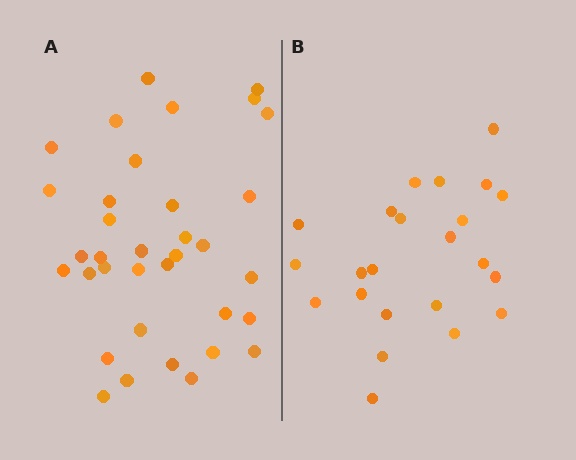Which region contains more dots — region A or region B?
Region A (the left region) has more dots.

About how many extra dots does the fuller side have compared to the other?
Region A has roughly 12 or so more dots than region B.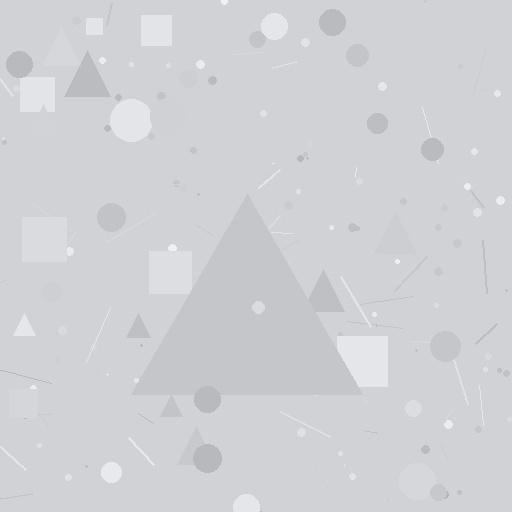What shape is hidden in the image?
A triangle is hidden in the image.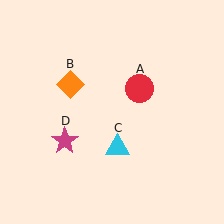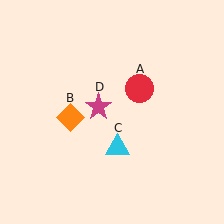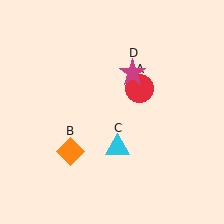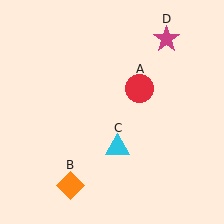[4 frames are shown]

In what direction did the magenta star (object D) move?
The magenta star (object D) moved up and to the right.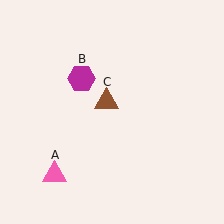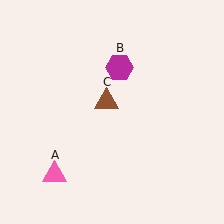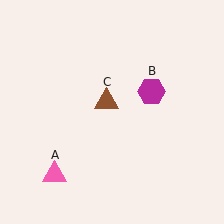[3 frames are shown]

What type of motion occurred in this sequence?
The magenta hexagon (object B) rotated clockwise around the center of the scene.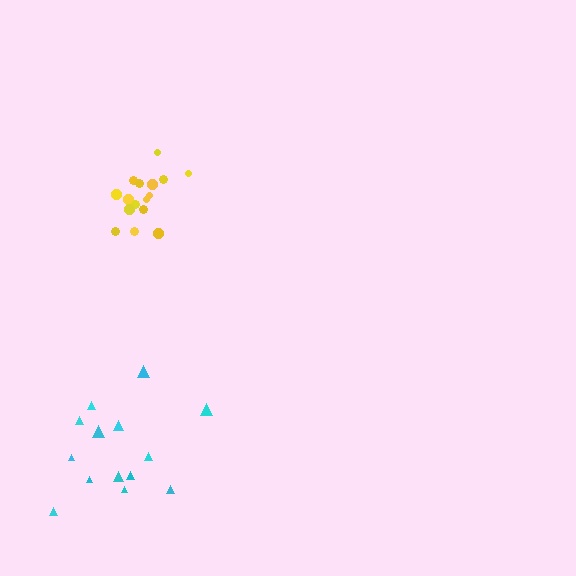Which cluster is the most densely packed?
Yellow.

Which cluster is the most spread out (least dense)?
Cyan.